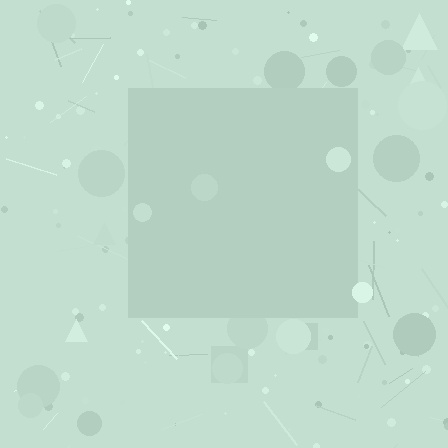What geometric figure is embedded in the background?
A square is embedded in the background.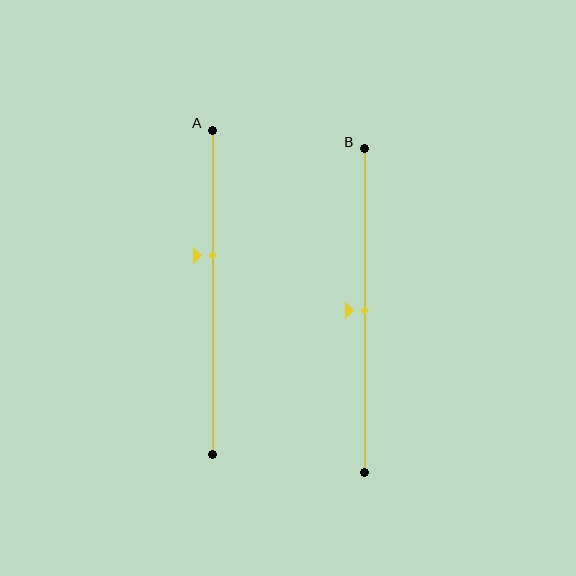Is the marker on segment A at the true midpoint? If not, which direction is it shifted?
No, the marker on segment A is shifted upward by about 11% of the segment length.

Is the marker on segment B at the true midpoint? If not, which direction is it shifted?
Yes, the marker on segment B is at the true midpoint.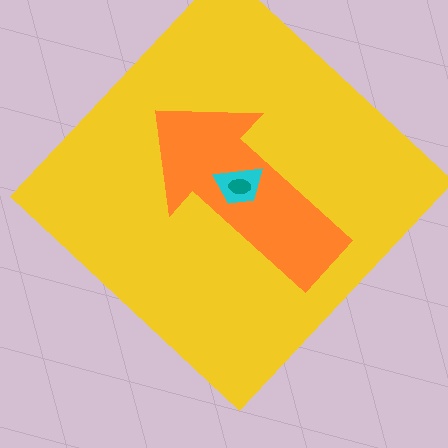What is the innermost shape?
The teal ellipse.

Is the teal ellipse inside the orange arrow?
Yes.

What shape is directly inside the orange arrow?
The cyan trapezoid.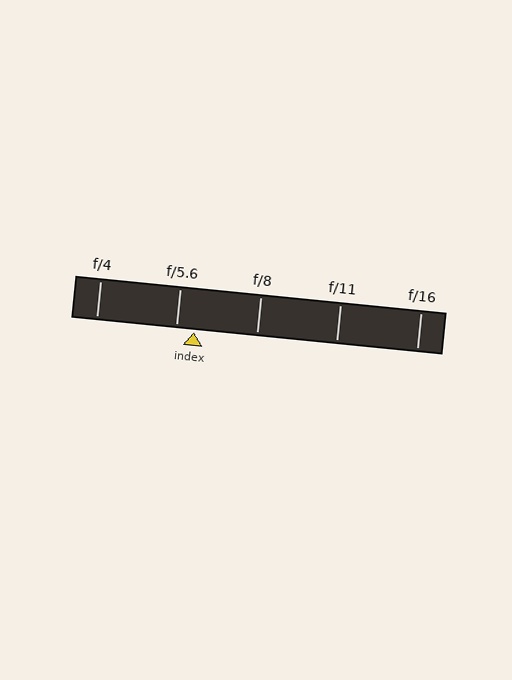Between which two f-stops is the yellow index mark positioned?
The index mark is between f/5.6 and f/8.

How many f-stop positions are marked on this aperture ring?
There are 5 f-stop positions marked.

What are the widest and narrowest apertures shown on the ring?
The widest aperture shown is f/4 and the narrowest is f/16.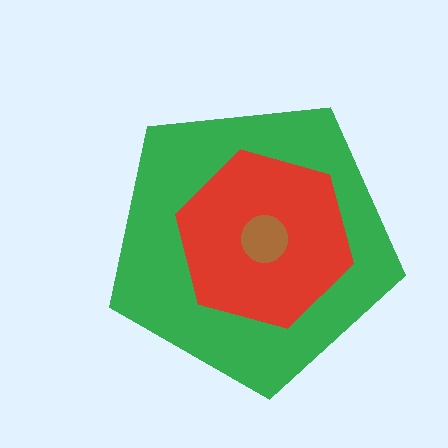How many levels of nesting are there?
3.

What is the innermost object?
The brown circle.